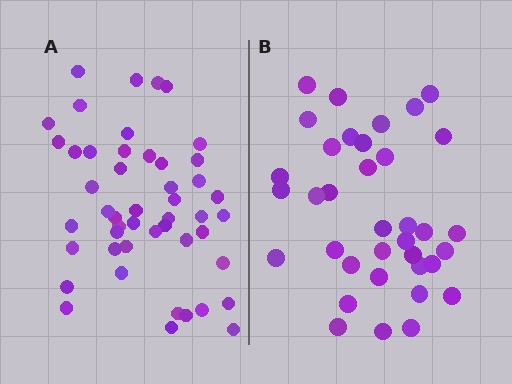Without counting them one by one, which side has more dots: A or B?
Region A (the left region) has more dots.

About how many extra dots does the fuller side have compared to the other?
Region A has roughly 12 or so more dots than region B.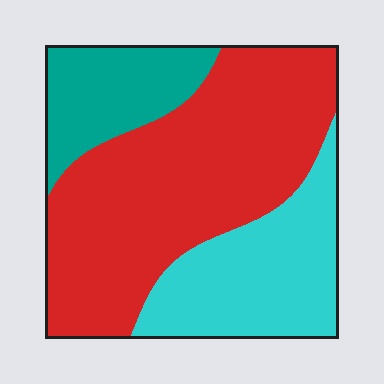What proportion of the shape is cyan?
Cyan covers around 25% of the shape.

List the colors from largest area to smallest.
From largest to smallest: red, cyan, teal.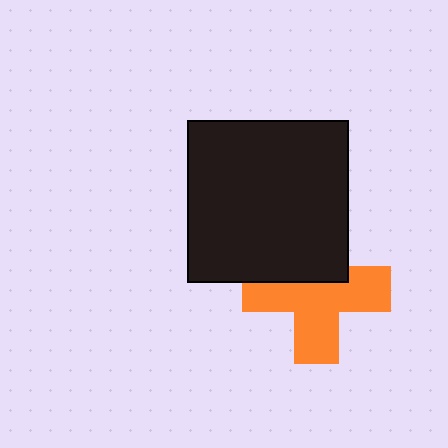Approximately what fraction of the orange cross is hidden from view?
Roughly 37% of the orange cross is hidden behind the black square.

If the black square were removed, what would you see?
You would see the complete orange cross.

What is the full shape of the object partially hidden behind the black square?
The partially hidden object is an orange cross.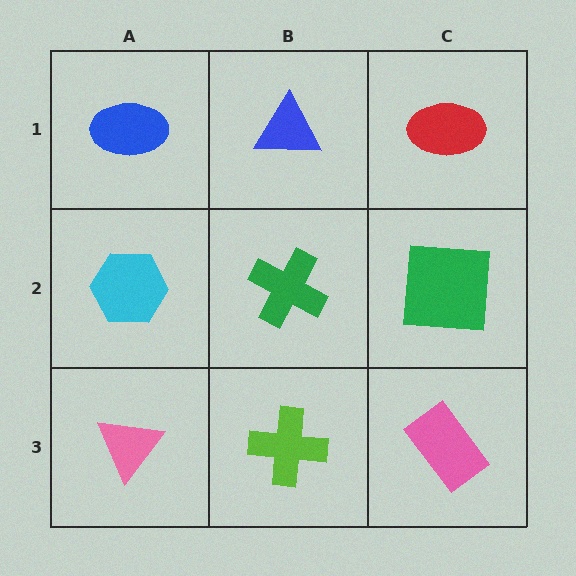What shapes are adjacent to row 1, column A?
A cyan hexagon (row 2, column A), a blue triangle (row 1, column B).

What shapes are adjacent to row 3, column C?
A green square (row 2, column C), a lime cross (row 3, column B).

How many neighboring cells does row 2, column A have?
3.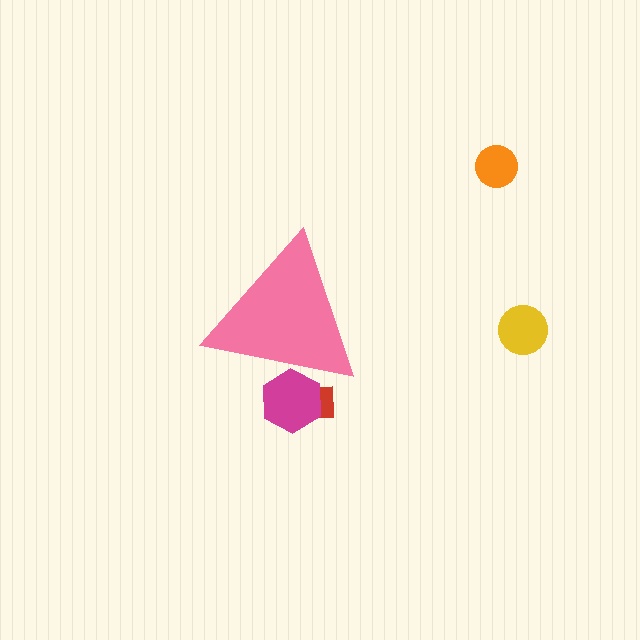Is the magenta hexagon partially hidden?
Yes, the magenta hexagon is partially hidden behind the pink triangle.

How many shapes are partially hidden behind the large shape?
2 shapes are partially hidden.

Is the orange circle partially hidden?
No, the orange circle is fully visible.